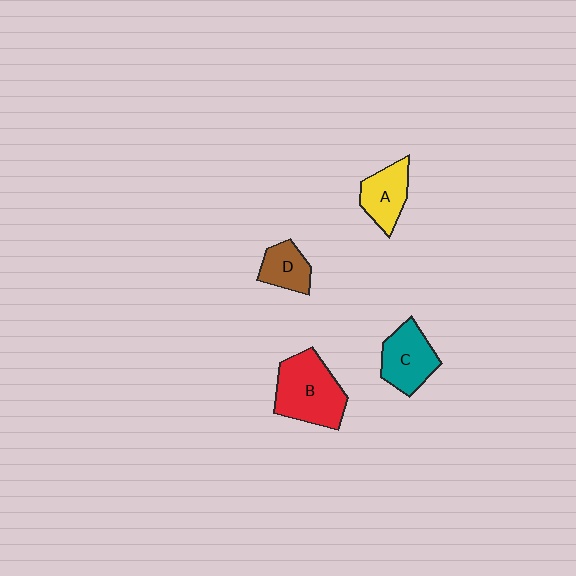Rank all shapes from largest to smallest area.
From largest to smallest: B (red), C (teal), A (yellow), D (brown).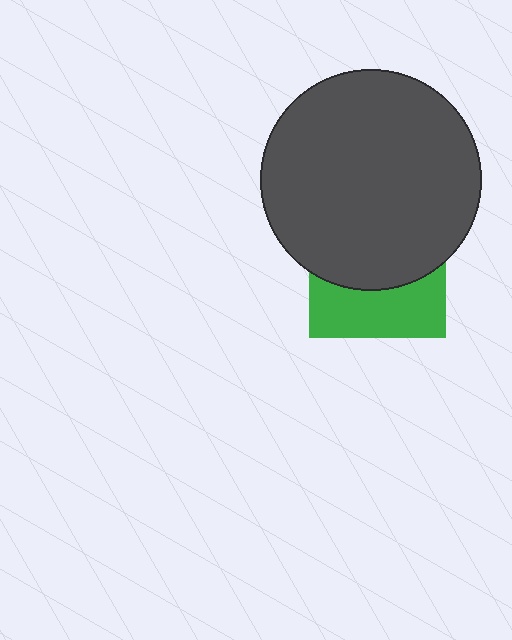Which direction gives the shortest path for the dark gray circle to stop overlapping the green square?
Moving up gives the shortest separation.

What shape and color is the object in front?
The object in front is a dark gray circle.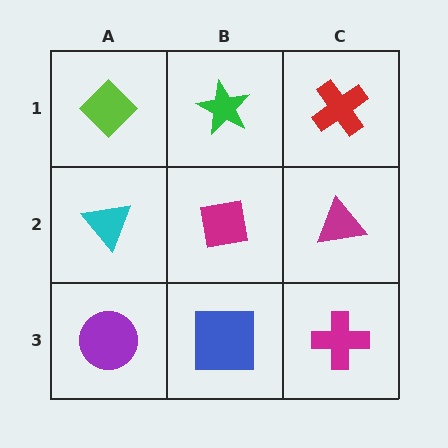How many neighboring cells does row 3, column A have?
2.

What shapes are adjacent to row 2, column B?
A green star (row 1, column B), a blue square (row 3, column B), a cyan triangle (row 2, column A), a magenta triangle (row 2, column C).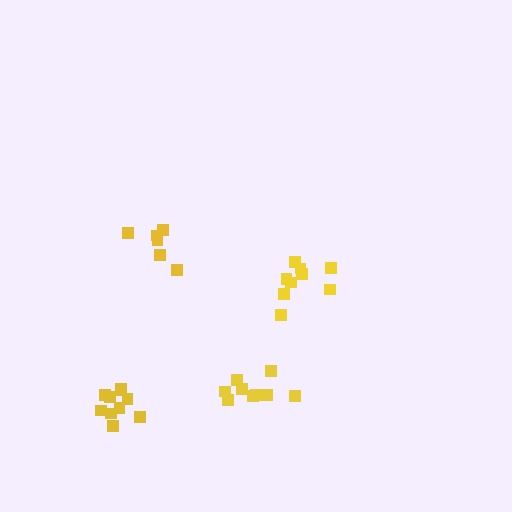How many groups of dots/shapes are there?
There are 4 groups.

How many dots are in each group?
Group 1: 9 dots, Group 2: 6 dots, Group 3: 9 dots, Group 4: 10 dots (34 total).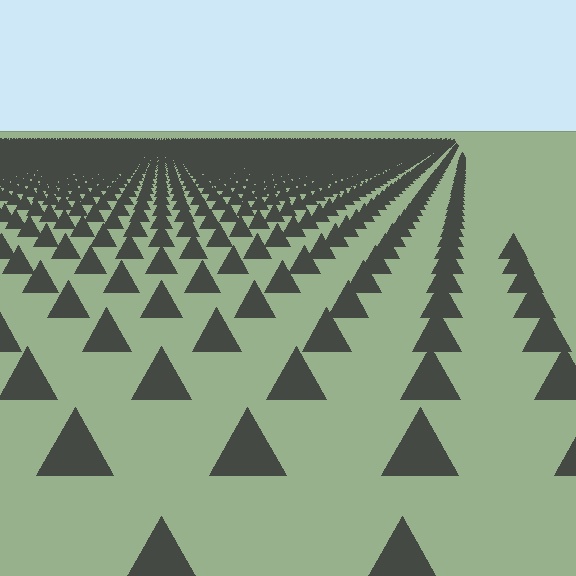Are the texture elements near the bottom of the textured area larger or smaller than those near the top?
Larger. Near the bottom, elements are closer to the viewer and appear at a bigger on-screen size.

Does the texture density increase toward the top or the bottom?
Density increases toward the top.